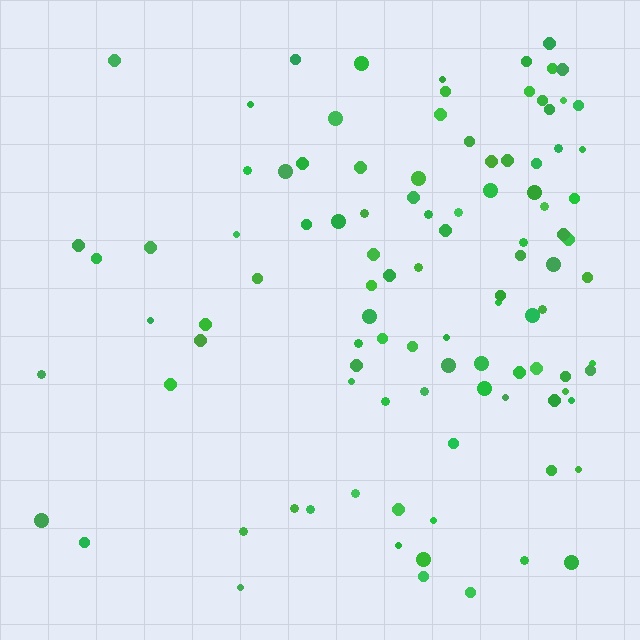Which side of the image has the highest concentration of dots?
The right.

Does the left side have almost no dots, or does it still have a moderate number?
Still a moderate number, just noticeably fewer than the right.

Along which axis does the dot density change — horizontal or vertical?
Horizontal.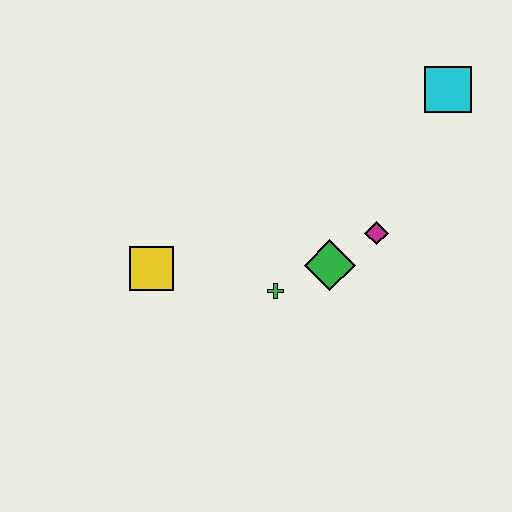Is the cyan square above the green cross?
Yes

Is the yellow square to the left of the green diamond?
Yes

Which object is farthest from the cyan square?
The yellow square is farthest from the cyan square.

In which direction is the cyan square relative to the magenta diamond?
The cyan square is above the magenta diamond.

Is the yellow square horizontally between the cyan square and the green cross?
No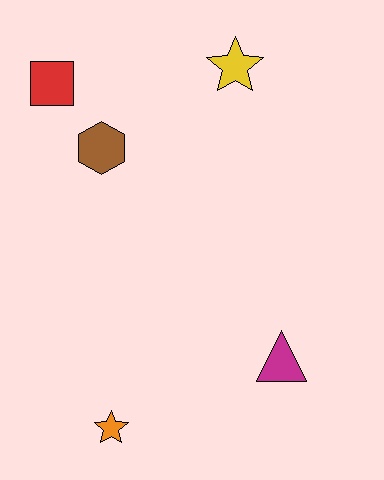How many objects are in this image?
There are 5 objects.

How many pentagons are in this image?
There are no pentagons.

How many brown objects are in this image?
There is 1 brown object.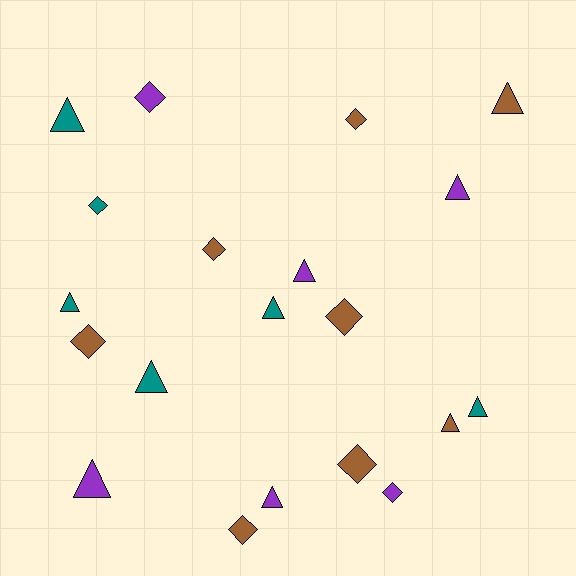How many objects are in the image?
There are 20 objects.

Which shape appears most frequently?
Triangle, with 11 objects.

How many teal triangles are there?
There are 5 teal triangles.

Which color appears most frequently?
Brown, with 8 objects.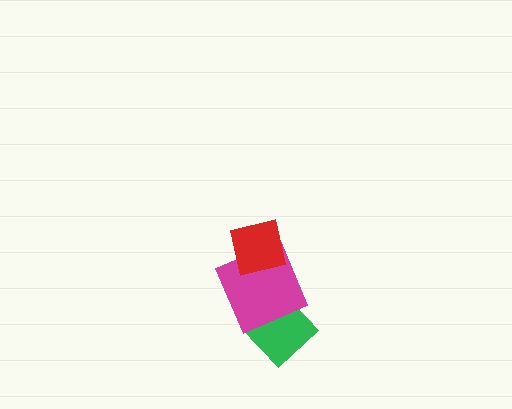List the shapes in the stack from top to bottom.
From top to bottom: the red square, the magenta square, the green diamond.